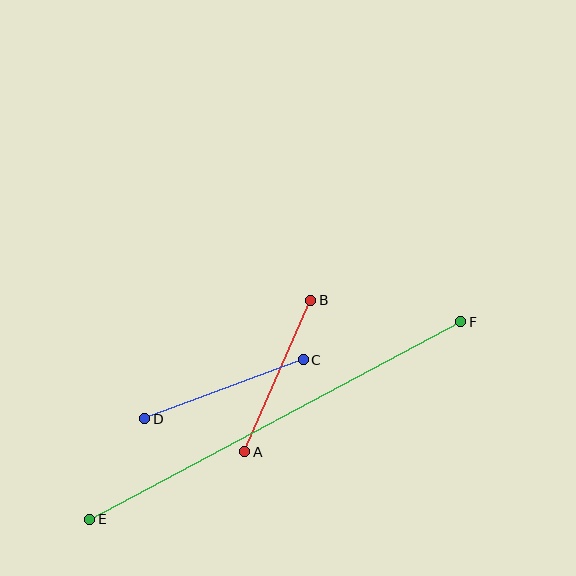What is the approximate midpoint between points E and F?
The midpoint is at approximately (275, 421) pixels.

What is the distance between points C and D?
The distance is approximately 169 pixels.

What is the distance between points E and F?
The distance is approximately 420 pixels.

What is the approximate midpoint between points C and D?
The midpoint is at approximately (224, 389) pixels.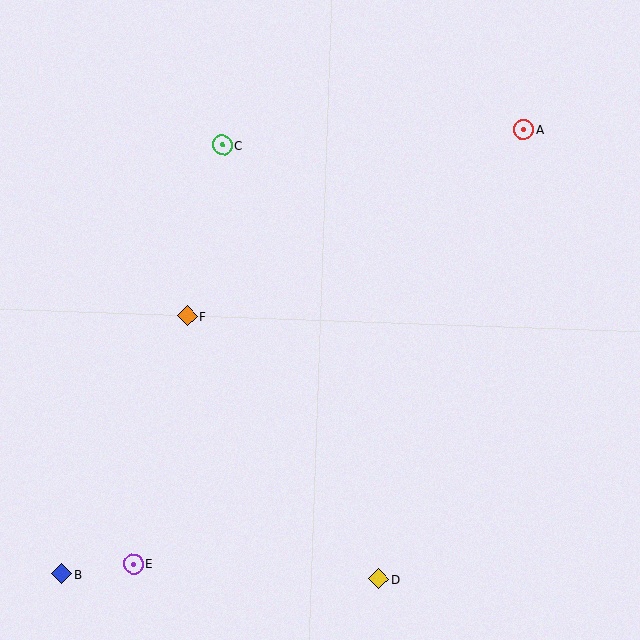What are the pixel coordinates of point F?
Point F is at (187, 316).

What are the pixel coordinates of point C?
Point C is at (222, 145).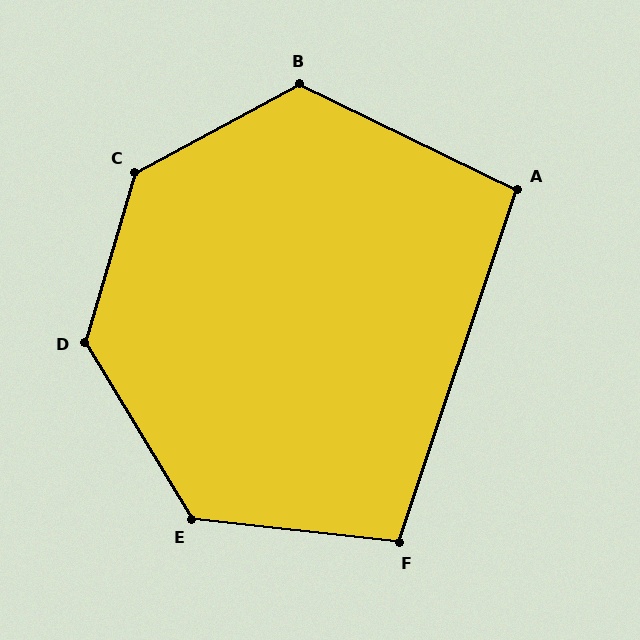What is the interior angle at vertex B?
Approximately 126 degrees (obtuse).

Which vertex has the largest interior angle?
C, at approximately 135 degrees.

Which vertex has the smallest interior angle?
A, at approximately 97 degrees.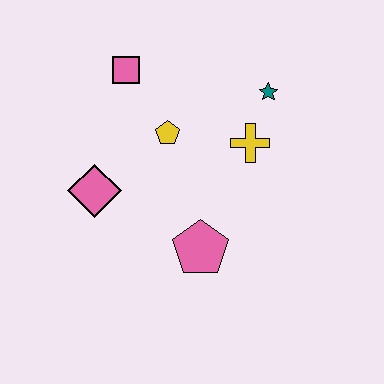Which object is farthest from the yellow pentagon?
The pink pentagon is farthest from the yellow pentagon.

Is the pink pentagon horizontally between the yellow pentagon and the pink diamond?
No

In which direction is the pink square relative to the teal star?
The pink square is to the left of the teal star.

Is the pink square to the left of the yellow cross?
Yes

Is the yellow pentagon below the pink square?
Yes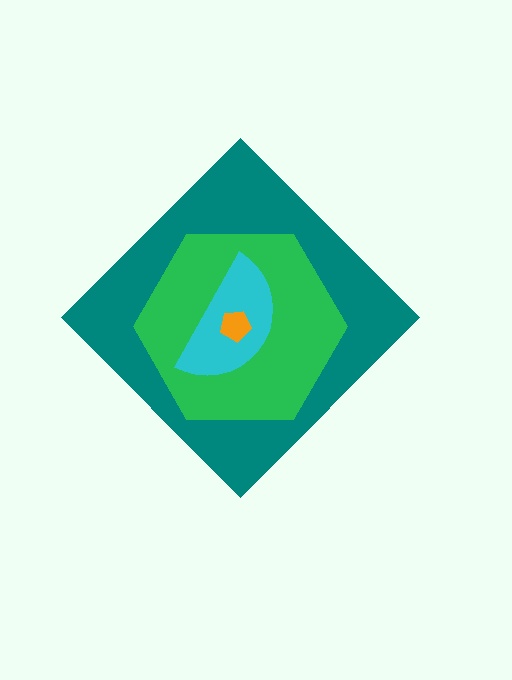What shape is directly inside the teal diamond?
The green hexagon.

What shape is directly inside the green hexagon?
The cyan semicircle.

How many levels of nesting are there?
4.